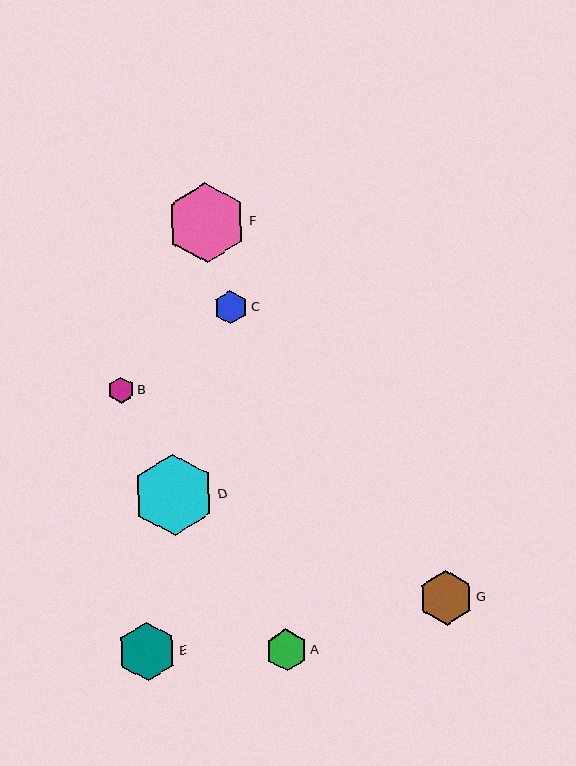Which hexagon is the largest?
Hexagon D is the largest with a size of approximately 81 pixels.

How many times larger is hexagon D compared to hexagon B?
Hexagon D is approximately 3.1 times the size of hexagon B.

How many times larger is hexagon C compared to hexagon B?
Hexagon C is approximately 1.3 times the size of hexagon B.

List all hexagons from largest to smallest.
From largest to smallest: D, F, E, G, A, C, B.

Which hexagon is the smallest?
Hexagon B is the smallest with a size of approximately 26 pixels.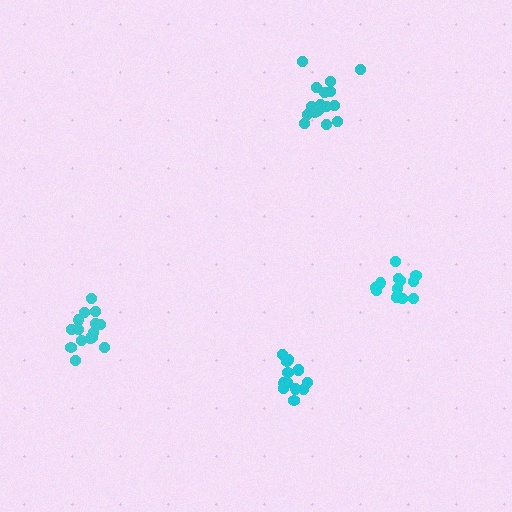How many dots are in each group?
Group 1: 15 dots, Group 2: 13 dots, Group 3: 17 dots, Group 4: 15 dots (60 total).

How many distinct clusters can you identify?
There are 4 distinct clusters.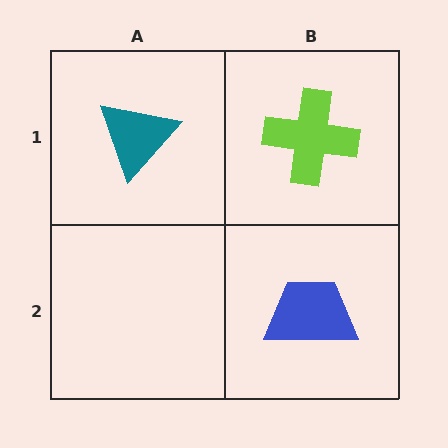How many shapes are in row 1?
2 shapes.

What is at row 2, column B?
A blue trapezoid.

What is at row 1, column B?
A lime cross.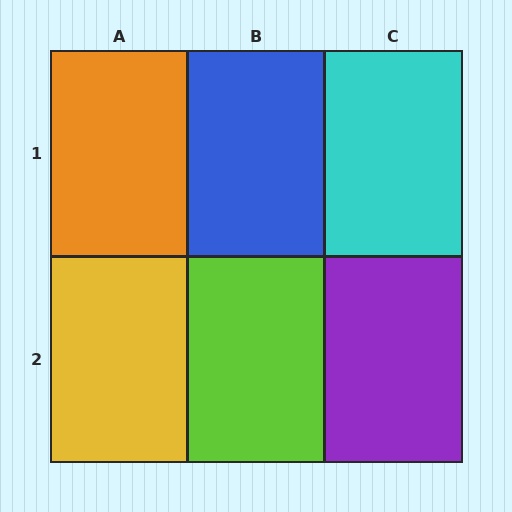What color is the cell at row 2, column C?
Purple.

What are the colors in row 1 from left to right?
Orange, blue, cyan.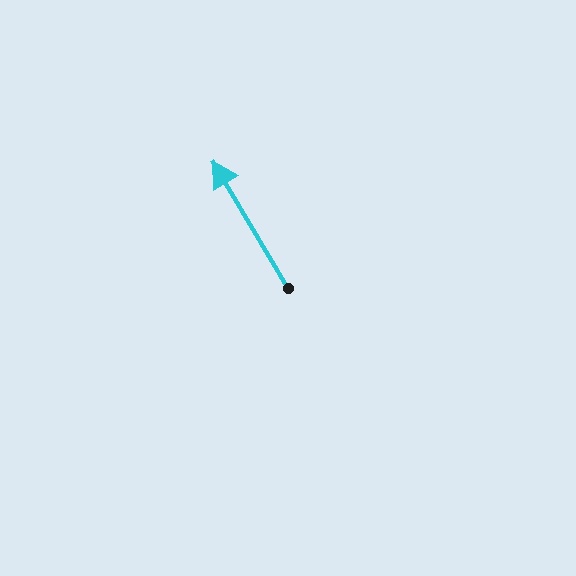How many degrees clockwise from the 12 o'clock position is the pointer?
Approximately 329 degrees.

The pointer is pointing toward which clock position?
Roughly 11 o'clock.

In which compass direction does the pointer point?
Northwest.